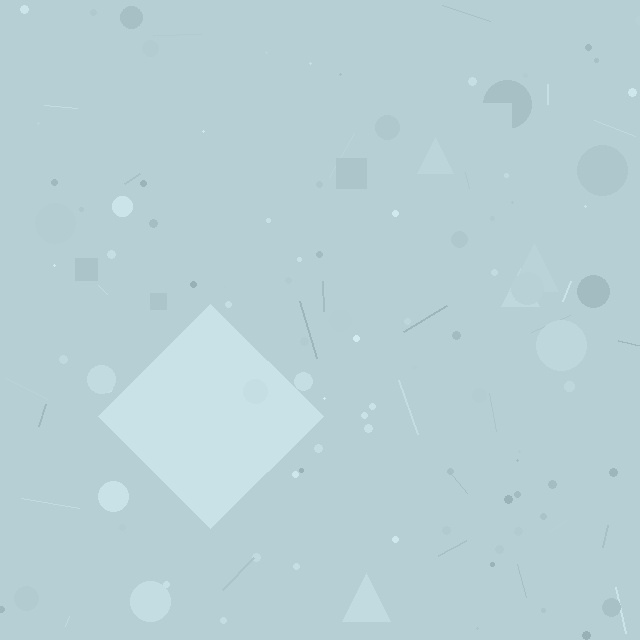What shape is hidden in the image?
A diamond is hidden in the image.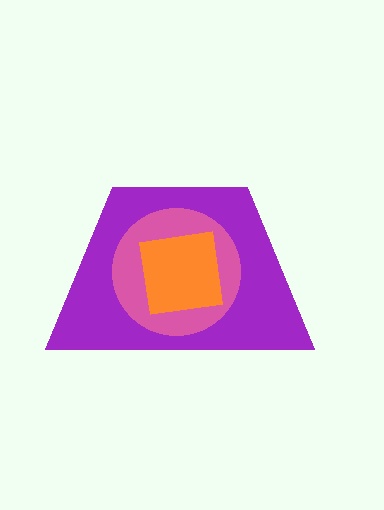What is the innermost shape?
The orange square.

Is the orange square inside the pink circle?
Yes.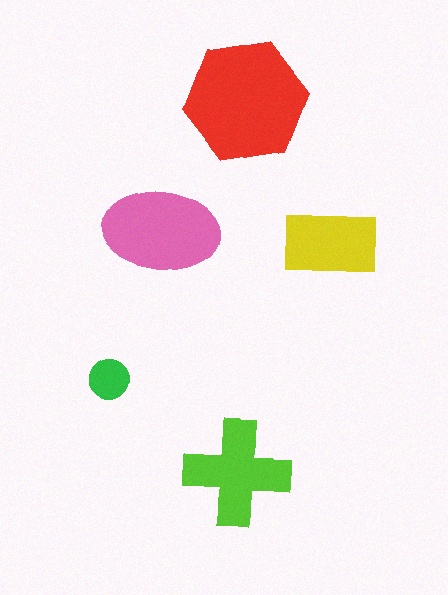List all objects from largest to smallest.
The red hexagon, the pink ellipse, the lime cross, the yellow rectangle, the green circle.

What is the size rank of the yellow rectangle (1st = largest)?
4th.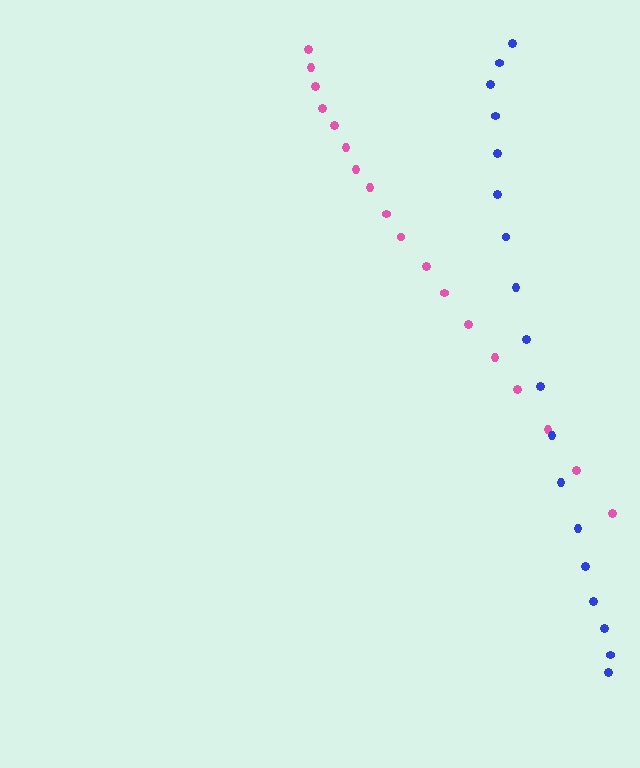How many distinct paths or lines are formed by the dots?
There are 2 distinct paths.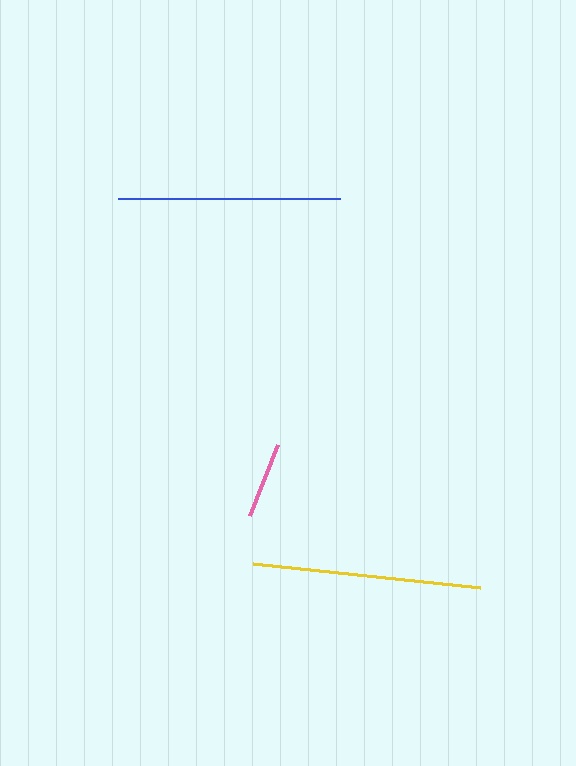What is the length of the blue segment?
The blue segment is approximately 221 pixels long.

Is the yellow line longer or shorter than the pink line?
The yellow line is longer than the pink line.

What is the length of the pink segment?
The pink segment is approximately 76 pixels long.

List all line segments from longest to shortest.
From longest to shortest: yellow, blue, pink.